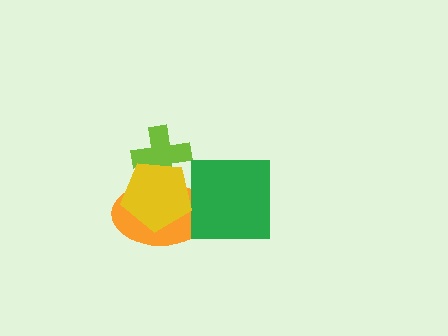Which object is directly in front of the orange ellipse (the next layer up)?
The green square is directly in front of the orange ellipse.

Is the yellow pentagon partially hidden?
No, no other shape covers it.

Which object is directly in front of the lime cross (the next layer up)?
The orange ellipse is directly in front of the lime cross.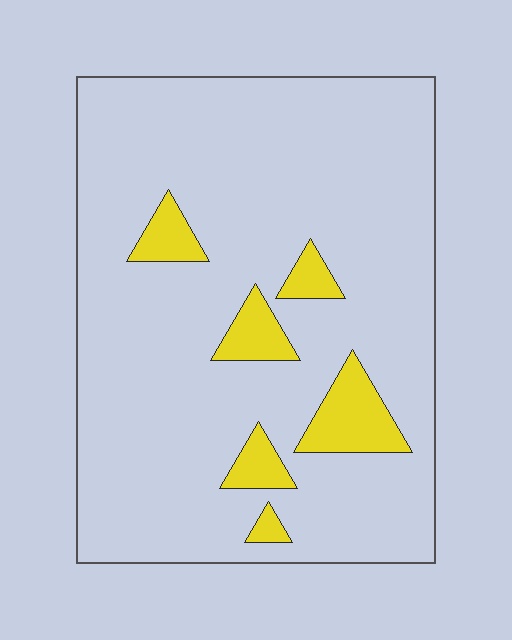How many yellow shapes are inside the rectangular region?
6.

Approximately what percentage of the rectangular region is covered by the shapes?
Approximately 10%.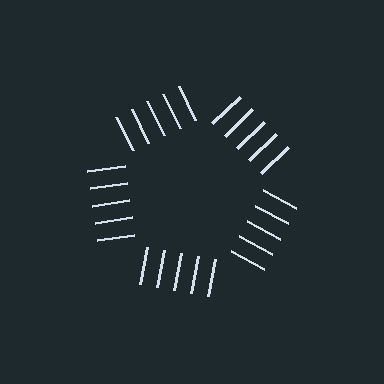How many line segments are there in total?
25 — 5 along each of the 5 edges.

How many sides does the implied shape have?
5 sides — the line-ends trace a pentagon.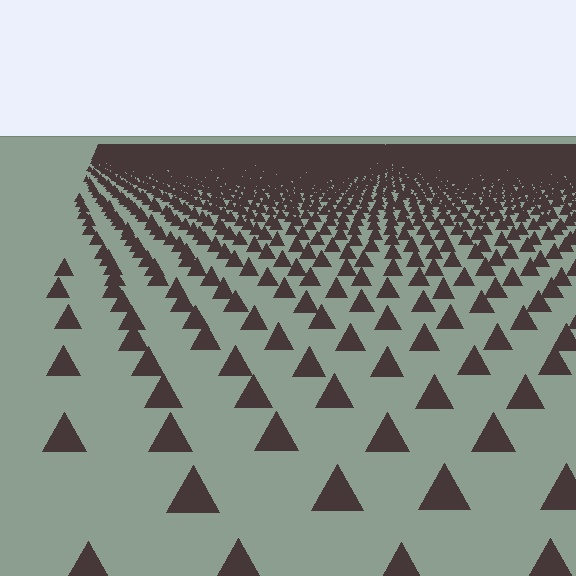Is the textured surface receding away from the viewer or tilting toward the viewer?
The surface is receding away from the viewer. Texture elements get smaller and denser toward the top.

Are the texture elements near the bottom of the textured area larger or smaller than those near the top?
Larger. Near the bottom, elements are closer to the viewer and appear at a bigger on-screen size.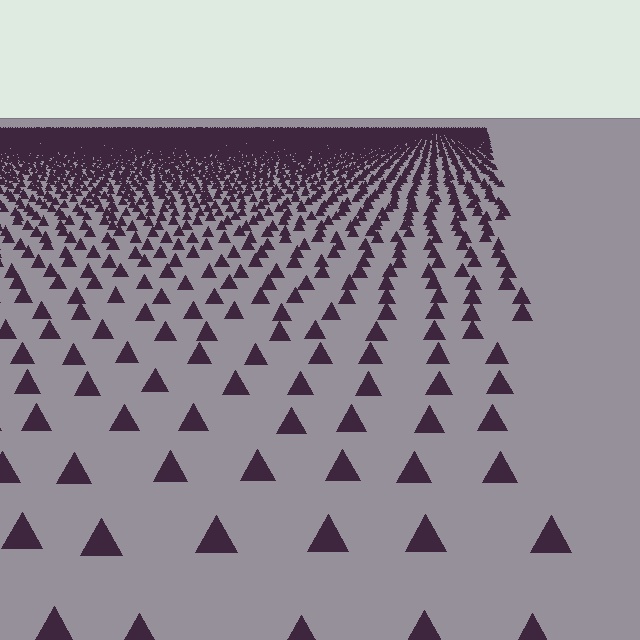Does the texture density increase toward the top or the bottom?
Density increases toward the top.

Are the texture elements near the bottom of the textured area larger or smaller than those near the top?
Larger. Near the bottom, elements are closer to the viewer and appear at a bigger on-screen size.